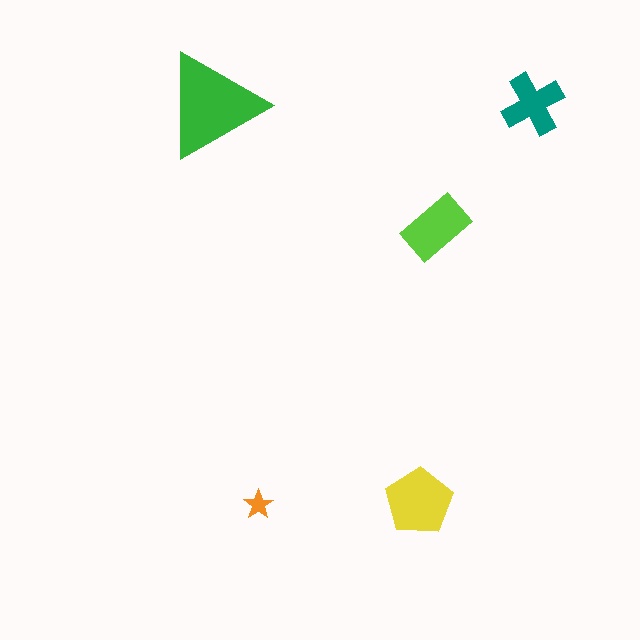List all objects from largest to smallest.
The green triangle, the yellow pentagon, the lime rectangle, the teal cross, the orange star.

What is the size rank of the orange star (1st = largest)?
5th.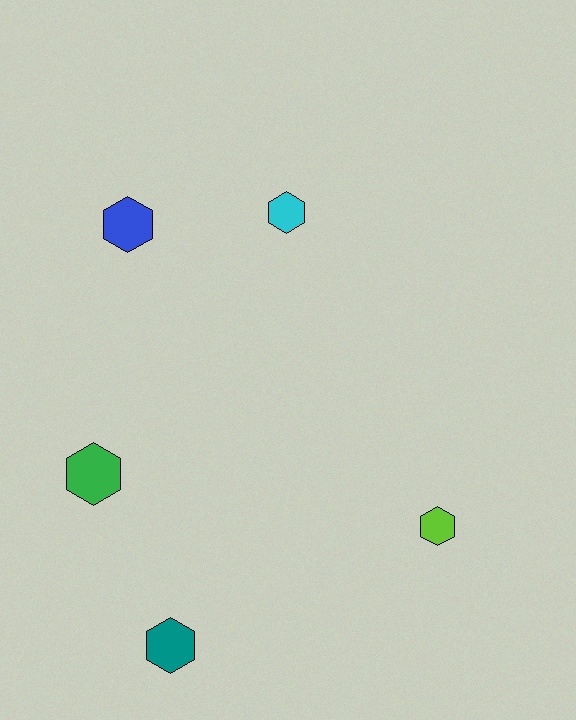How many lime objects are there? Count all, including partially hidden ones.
There is 1 lime object.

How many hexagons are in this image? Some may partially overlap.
There are 5 hexagons.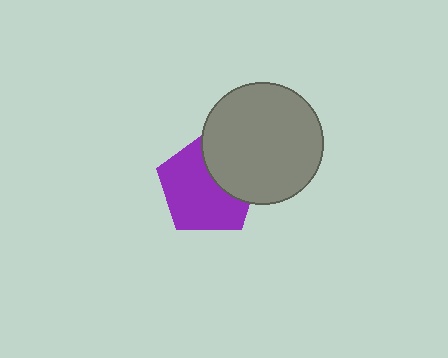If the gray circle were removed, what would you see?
You would see the complete purple pentagon.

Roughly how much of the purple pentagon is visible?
Most of it is visible (roughly 66%).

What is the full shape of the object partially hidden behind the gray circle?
The partially hidden object is a purple pentagon.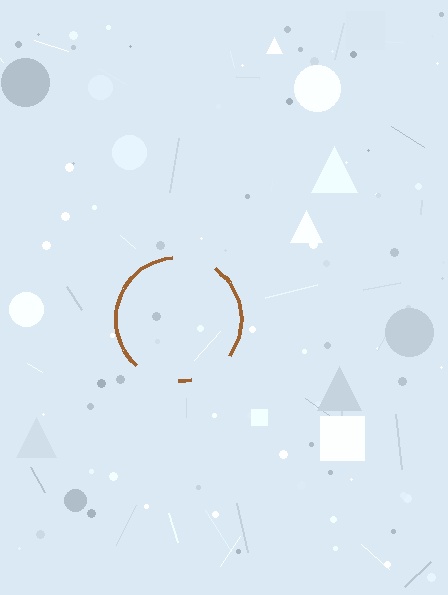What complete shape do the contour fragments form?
The contour fragments form a circle.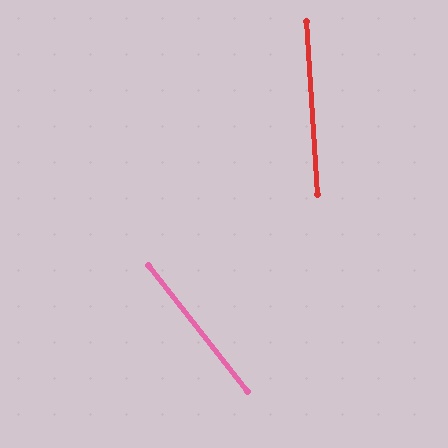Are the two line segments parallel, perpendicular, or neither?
Neither parallel nor perpendicular — they differ by about 34°.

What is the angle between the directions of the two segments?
Approximately 34 degrees.